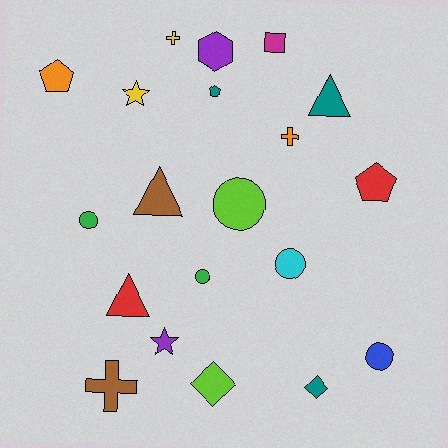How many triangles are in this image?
There are 3 triangles.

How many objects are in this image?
There are 20 objects.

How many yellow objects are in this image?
There are 2 yellow objects.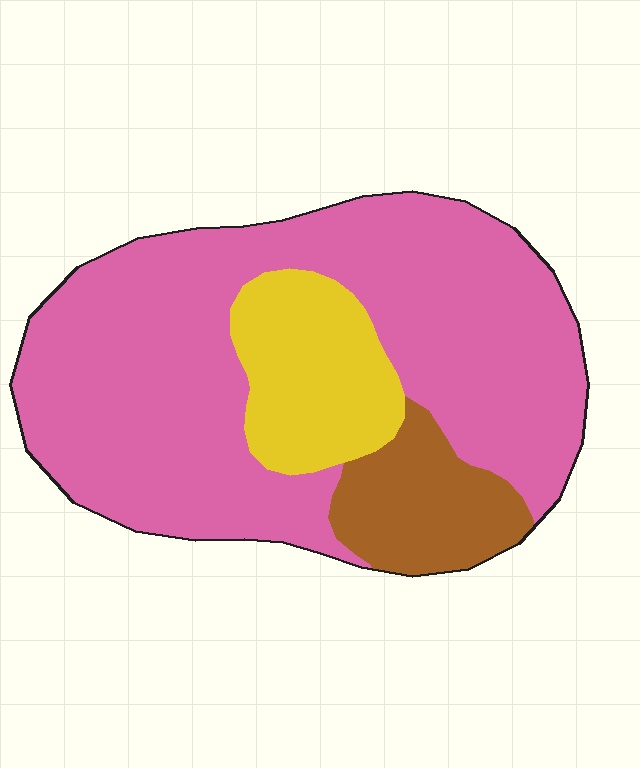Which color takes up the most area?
Pink, at roughly 70%.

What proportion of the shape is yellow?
Yellow takes up about one sixth (1/6) of the shape.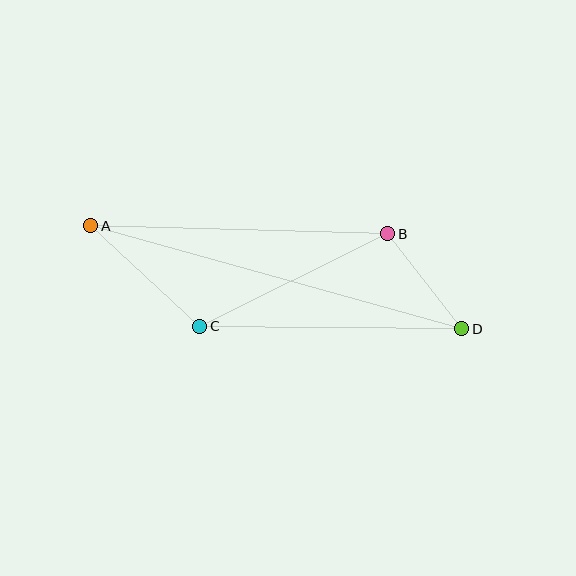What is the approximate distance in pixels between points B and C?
The distance between B and C is approximately 209 pixels.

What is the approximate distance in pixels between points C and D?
The distance between C and D is approximately 262 pixels.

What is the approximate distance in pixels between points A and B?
The distance between A and B is approximately 297 pixels.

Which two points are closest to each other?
Points B and D are closest to each other.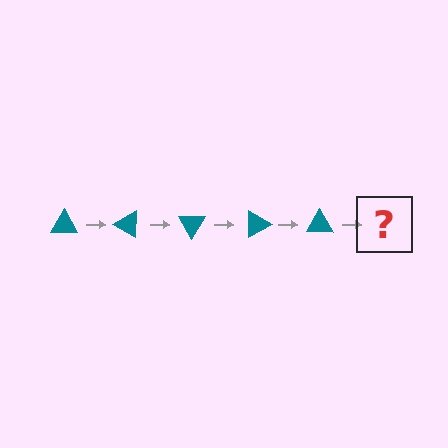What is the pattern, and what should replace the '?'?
The pattern is that the triangle rotates 30 degrees each step. The '?' should be a teal triangle rotated 150 degrees.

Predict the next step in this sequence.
The next step is a teal triangle rotated 150 degrees.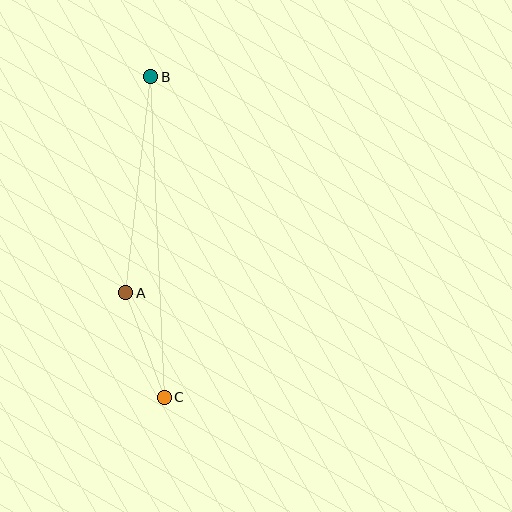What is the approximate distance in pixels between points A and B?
The distance between A and B is approximately 217 pixels.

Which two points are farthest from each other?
Points B and C are farthest from each other.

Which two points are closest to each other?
Points A and C are closest to each other.